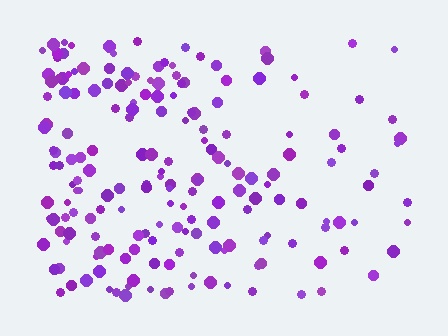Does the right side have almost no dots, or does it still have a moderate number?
Still a moderate number, just noticeably fewer than the left.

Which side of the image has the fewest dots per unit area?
The right.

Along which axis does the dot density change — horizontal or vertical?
Horizontal.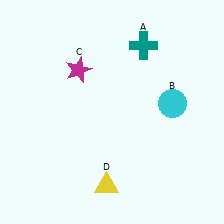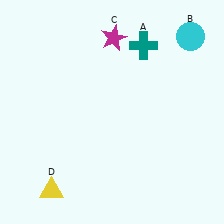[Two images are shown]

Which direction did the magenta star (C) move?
The magenta star (C) moved right.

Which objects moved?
The objects that moved are: the cyan circle (B), the magenta star (C), the yellow triangle (D).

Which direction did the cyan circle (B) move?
The cyan circle (B) moved up.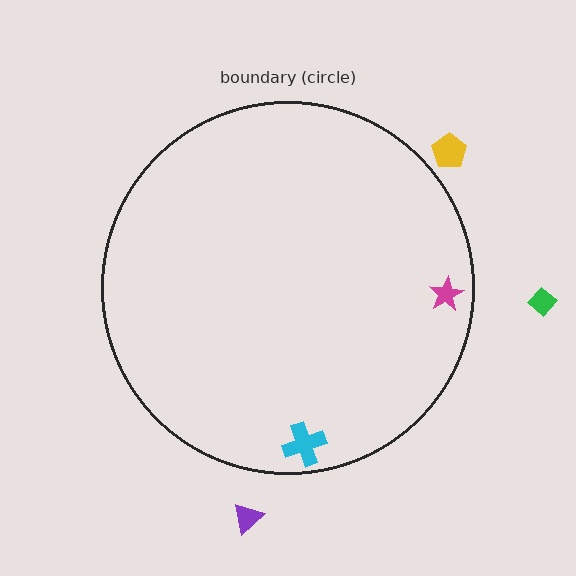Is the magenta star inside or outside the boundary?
Inside.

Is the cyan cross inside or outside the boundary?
Inside.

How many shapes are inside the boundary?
2 inside, 3 outside.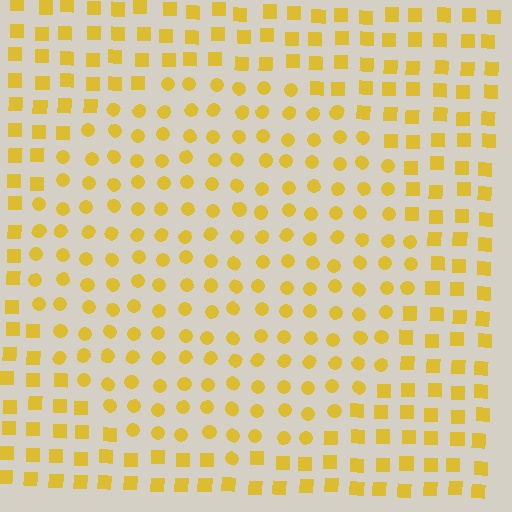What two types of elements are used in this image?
The image uses circles inside the circle region and squares outside it.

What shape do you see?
I see a circle.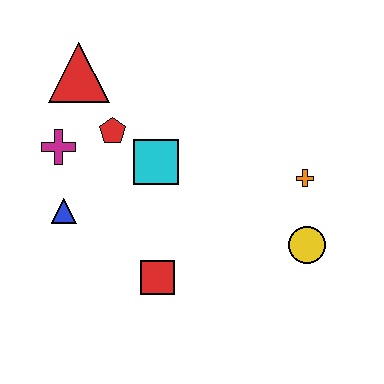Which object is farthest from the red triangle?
The yellow circle is farthest from the red triangle.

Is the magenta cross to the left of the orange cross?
Yes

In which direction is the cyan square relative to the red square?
The cyan square is above the red square.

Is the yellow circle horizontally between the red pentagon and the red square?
No